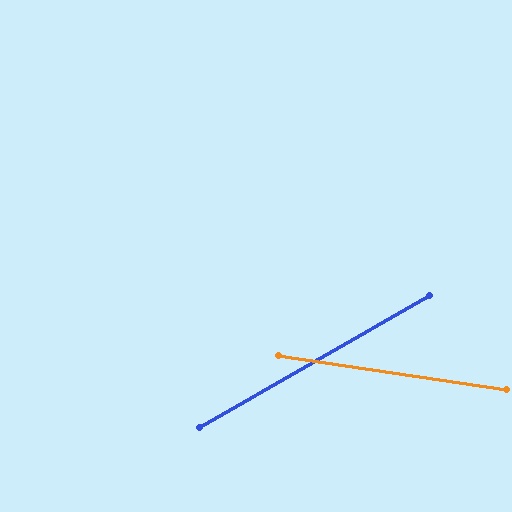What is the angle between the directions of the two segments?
Approximately 38 degrees.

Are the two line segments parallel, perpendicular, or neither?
Neither parallel nor perpendicular — they differ by about 38°.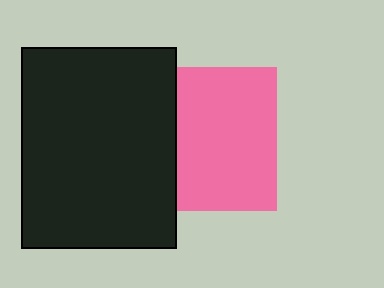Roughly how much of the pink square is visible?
Most of it is visible (roughly 69%).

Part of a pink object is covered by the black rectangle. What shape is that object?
It is a square.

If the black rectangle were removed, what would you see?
You would see the complete pink square.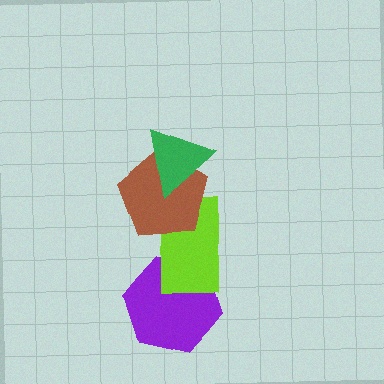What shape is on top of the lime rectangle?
The brown pentagon is on top of the lime rectangle.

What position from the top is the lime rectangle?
The lime rectangle is 3rd from the top.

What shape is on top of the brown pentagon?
The green triangle is on top of the brown pentagon.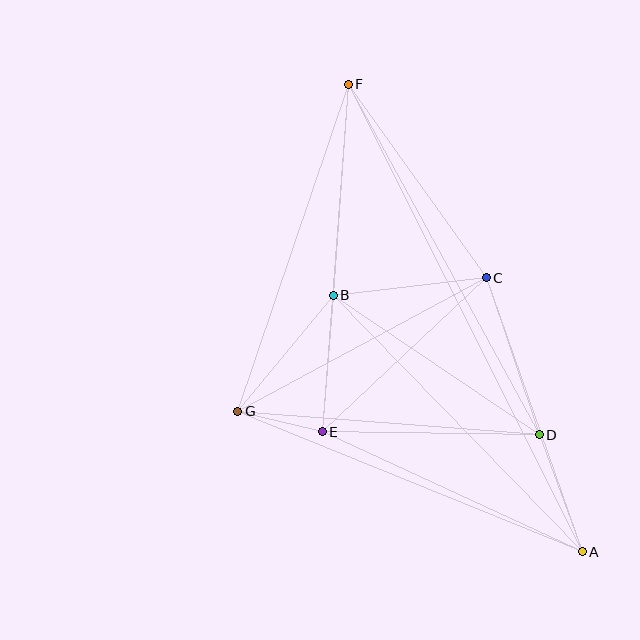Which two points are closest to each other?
Points E and G are closest to each other.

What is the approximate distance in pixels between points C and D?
The distance between C and D is approximately 166 pixels.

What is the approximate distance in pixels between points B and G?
The distance between B and G is approximately 150 pixels.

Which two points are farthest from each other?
Points A and F are farthest from each other.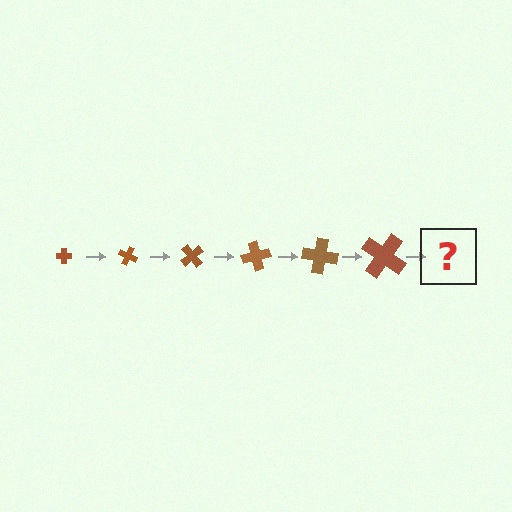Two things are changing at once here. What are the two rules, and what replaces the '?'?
The two rules are that the cross grows larger each step and it rotates 25 degrees each step. The '?' should be a cross, larger than the previous one and rotated 150 degrees from the start.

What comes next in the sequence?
The next element should be a cross, larger than the previous one and rotated 150 degrees from the start.